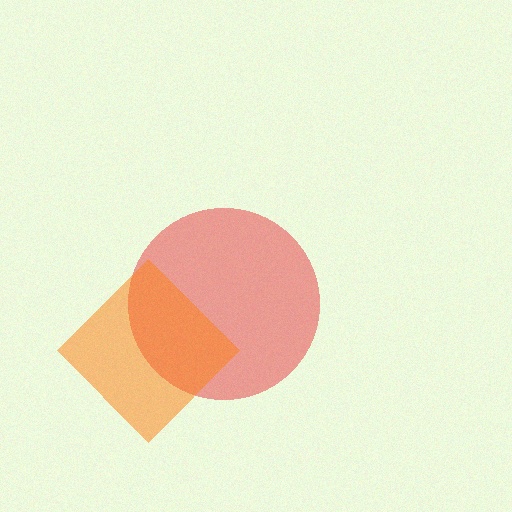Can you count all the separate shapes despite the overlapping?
Yes, there are 2 separate shapes.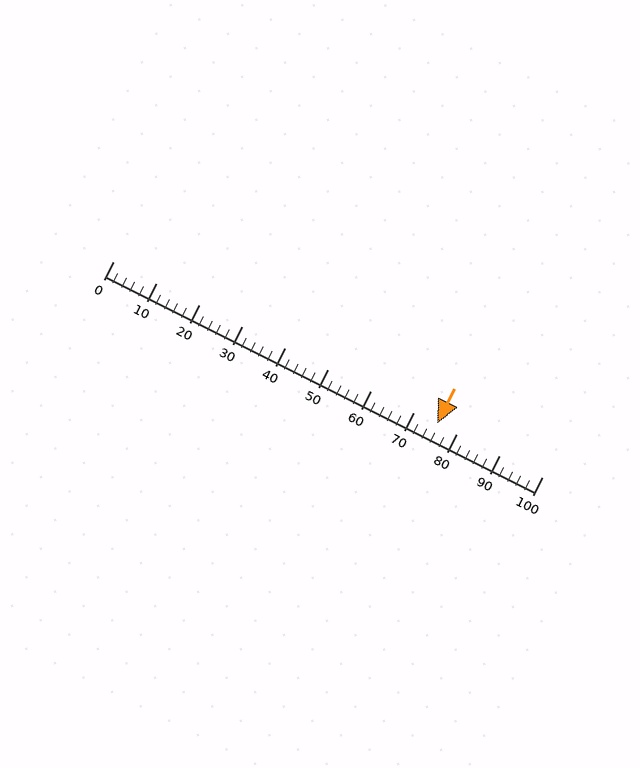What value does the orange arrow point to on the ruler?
The orange arrow points to approximately 76.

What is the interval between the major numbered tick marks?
The major tick marks are spaced 10 units apart.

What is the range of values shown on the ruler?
The ruler shows values from 0 to 100.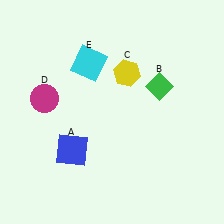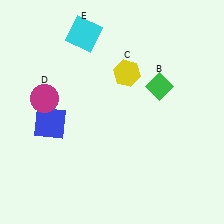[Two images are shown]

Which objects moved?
The objects that moved are: the blue square (A), the cyan square (E).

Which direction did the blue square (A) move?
The blue square (A) moved up.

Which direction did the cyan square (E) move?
The cyan square (E) moved up.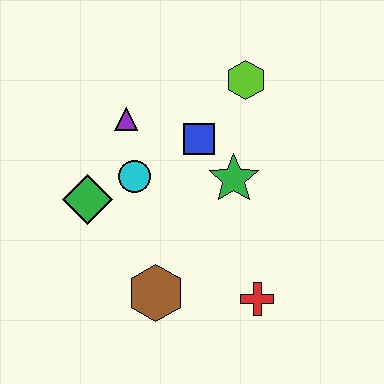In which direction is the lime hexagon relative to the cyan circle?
The lime hexagon is to the right of the cyan circle.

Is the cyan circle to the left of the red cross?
Yes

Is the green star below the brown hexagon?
No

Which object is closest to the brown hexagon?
The red cross is closest to the brown hexagon.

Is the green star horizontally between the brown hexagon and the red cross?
Yes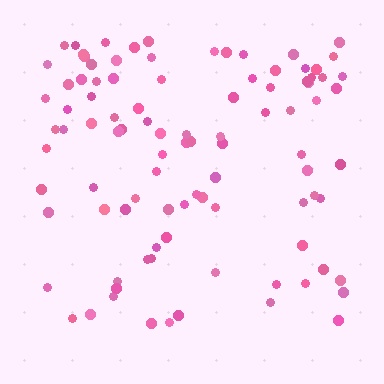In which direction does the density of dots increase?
From bottom to top, with the top side densest.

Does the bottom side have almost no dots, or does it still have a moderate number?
Still a moderate number, just noticeably fewer than the top.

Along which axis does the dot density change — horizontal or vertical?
Vertical.